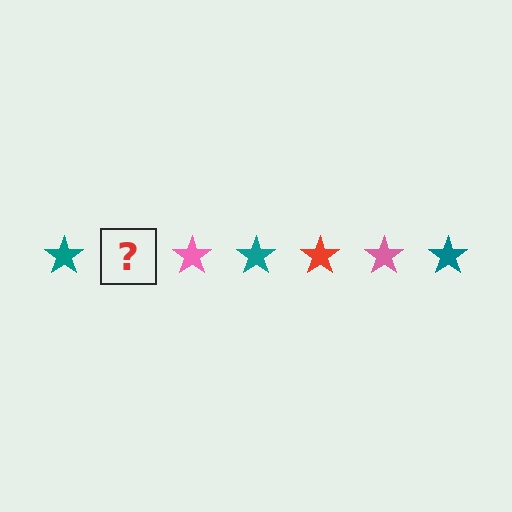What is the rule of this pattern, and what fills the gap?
The rule is that the pattern cycles through teal, red, pink stars. The gap should be filled with a red star.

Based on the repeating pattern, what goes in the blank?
The blank should be a red star.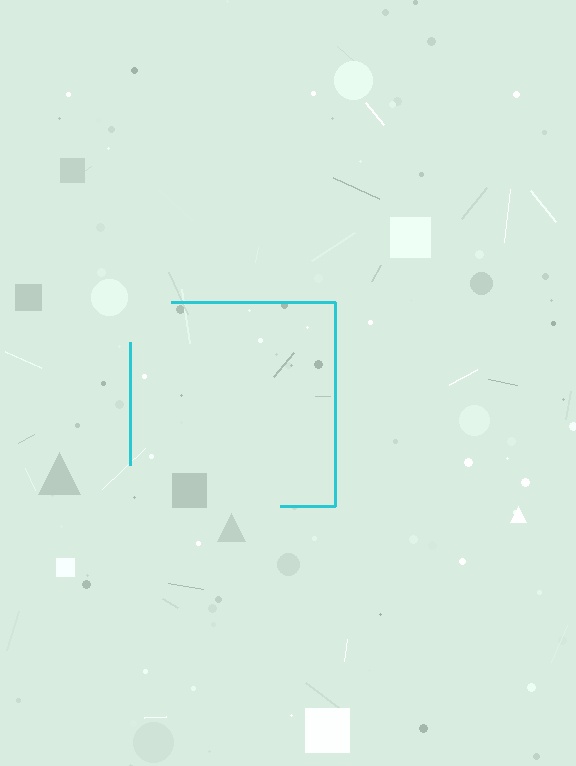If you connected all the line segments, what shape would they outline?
They would outline a square.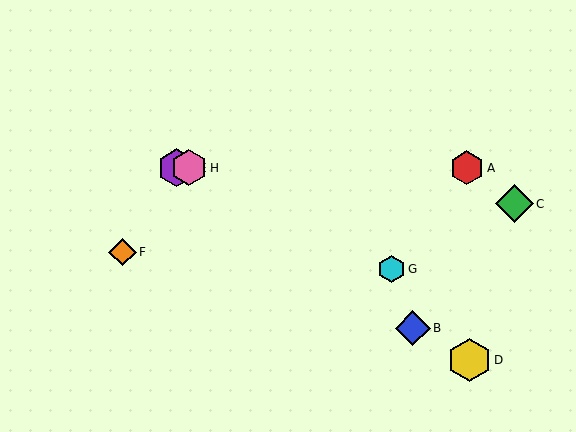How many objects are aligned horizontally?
3 objects (A, E, H) are aligned horizontally.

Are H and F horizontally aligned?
No, H is at y≈168 and F is at y≈252.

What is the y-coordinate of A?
Object A is at y≈168.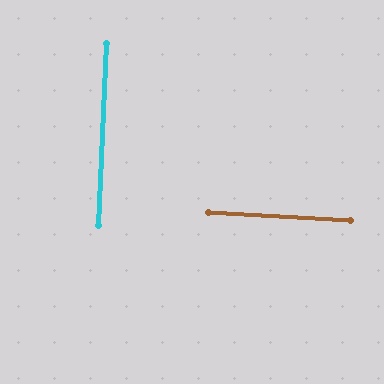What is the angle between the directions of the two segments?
Approximately 89 degrees.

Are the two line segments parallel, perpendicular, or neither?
Perpendicular — they meet at approximately 89°.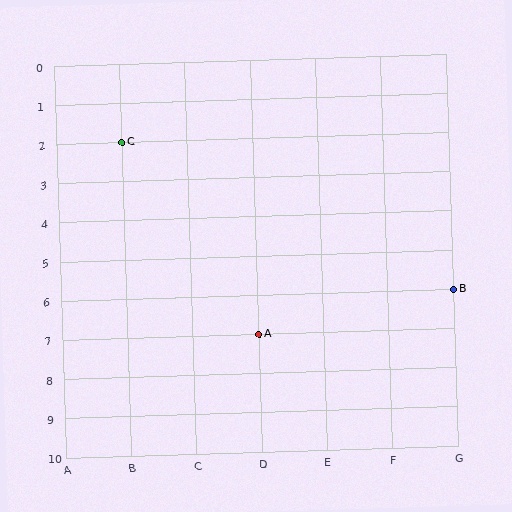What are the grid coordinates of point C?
Point C is at grid coordinates (B, 2).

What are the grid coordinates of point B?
Point B is at grid coordinates (G, 6).